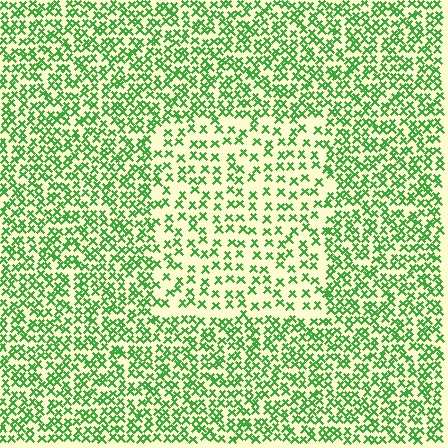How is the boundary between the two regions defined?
The boundary is defined by a change in element density (approximately 1.9x ratio). All elements are the same color, size, and shape.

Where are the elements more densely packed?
The elements are more densely packed outside the rectangle boundary.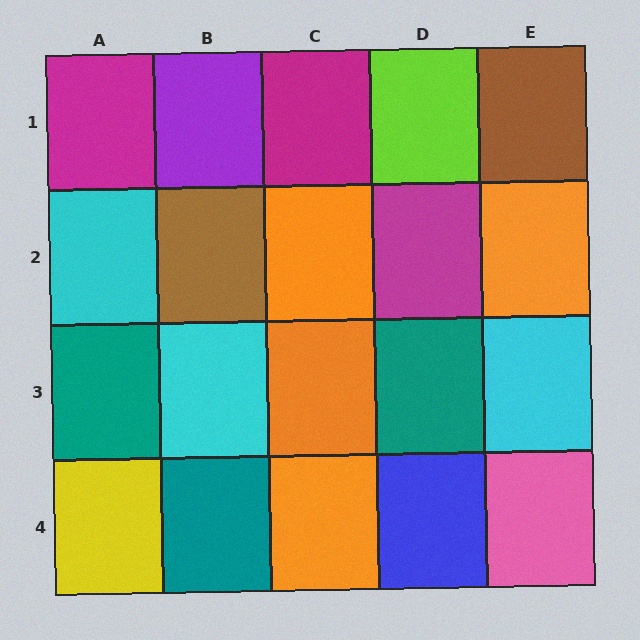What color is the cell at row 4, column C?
Orange.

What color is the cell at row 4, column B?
Teal.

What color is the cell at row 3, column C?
Orange.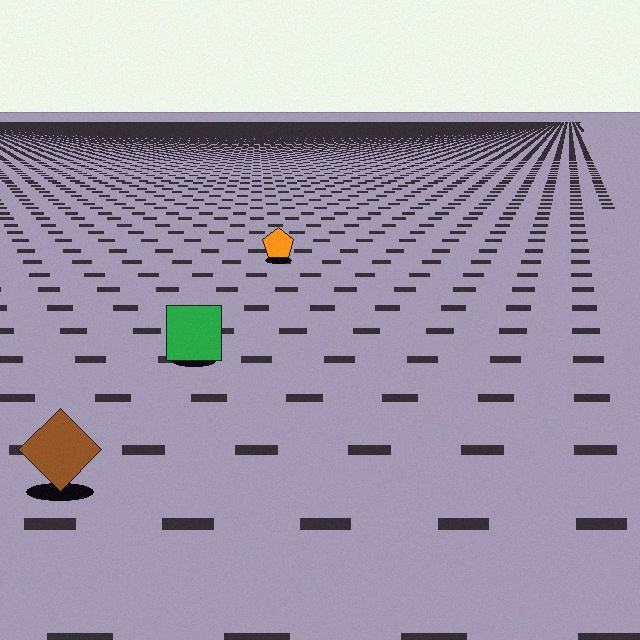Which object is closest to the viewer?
The brown diamond is closest. The texture marks near it are larger and more spread out.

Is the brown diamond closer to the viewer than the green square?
Yes. The brown diamond is closer — you can tell from the texture gradient: the ground texture is coarser near it.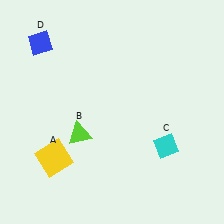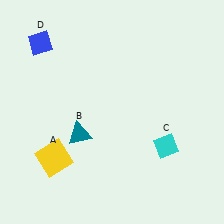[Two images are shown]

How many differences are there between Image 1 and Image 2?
There is 1 difference between the two images.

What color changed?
The triangle (B) changed from lime in Image 1 to teal in Image 2.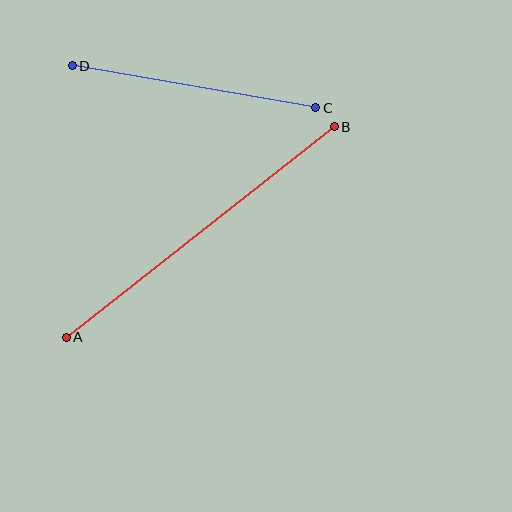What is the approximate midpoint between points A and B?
The midpoint is at approximately (200, 232) pixels.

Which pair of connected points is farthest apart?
Points A and B are farthest apart.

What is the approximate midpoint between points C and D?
The midpoint is at approximately (194, 87) pixels.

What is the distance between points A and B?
The distance is approximately 341 pixels.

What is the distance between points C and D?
The distance is approximately 247 pixels.